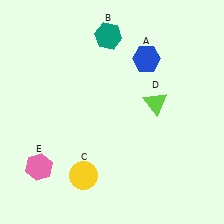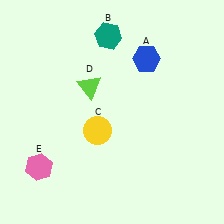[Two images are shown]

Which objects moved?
The objects that moved are: the yellow circle (C), the lime triangle (D).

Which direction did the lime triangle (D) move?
The lime triangle (D) moved left.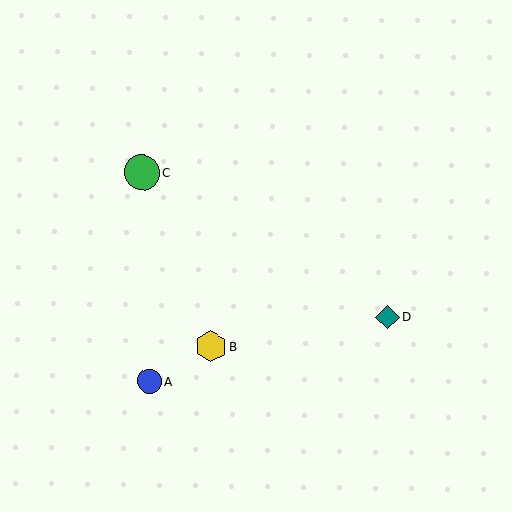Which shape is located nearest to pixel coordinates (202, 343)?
The yellow hexagon (labeled B) at (211, 346) is nearest to that location.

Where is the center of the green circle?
The center of the green circle is at (142, 173).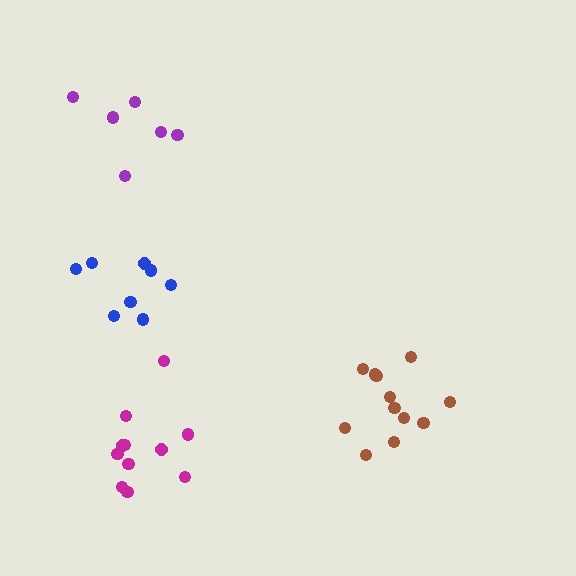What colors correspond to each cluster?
The clusters are colored: purple, brown, blue, magenta.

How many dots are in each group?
Group 1: 6 dots, Group 2: 12 dots, Group 3: 8 dots, Group 4: 11 dots (37 total).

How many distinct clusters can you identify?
There are 4 distinct clusters.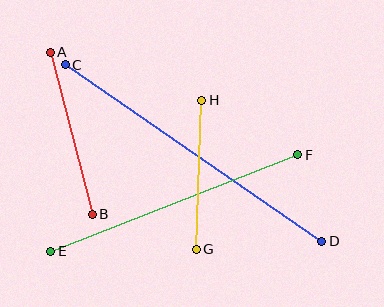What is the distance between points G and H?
The distance is approximately 149 pixels.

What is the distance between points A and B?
The distance is approximately 167 pixels.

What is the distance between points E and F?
The distance is approximately 265 pixels.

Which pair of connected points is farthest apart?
Points C and D are farthest apart.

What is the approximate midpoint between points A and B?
The midpoint is at approximately (71, 133) pixels.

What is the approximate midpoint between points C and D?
The midpoint is at approximately (194, 153) pixels.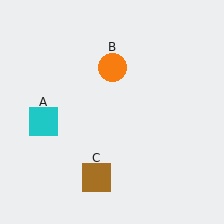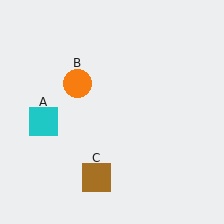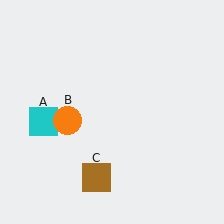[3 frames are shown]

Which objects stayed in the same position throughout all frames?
Cyan square (object A) and brown square (object C) remained stationary.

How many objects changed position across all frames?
1 object changed position: orange circle (object B).